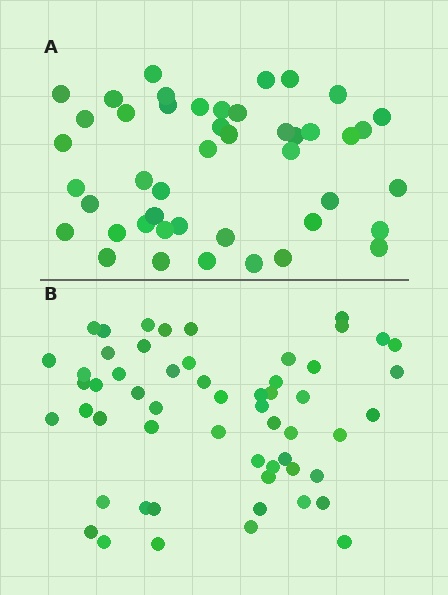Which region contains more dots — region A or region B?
Region B (the bottom region) has more dots.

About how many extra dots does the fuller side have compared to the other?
Region B has roughly 12 or so more dots than region A.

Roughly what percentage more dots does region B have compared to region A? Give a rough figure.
About 25% more.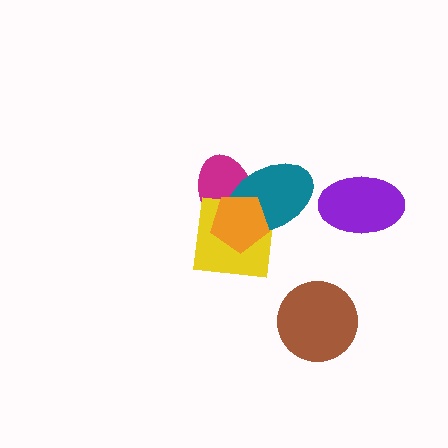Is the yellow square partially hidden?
Yes, it is partially covered by another shape.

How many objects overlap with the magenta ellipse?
3 objects overlap with the magenta ellipse.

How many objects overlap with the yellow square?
3 objects overlap with the yellow square.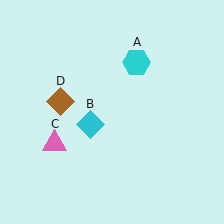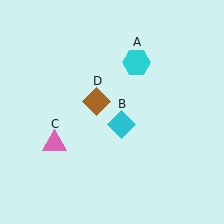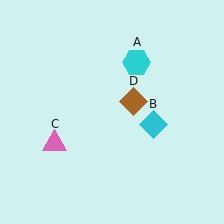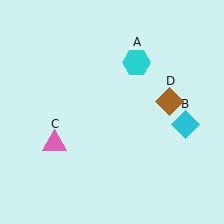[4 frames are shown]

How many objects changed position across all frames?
2 objects changed position: cyan diamond (object B), brown diamond (object D).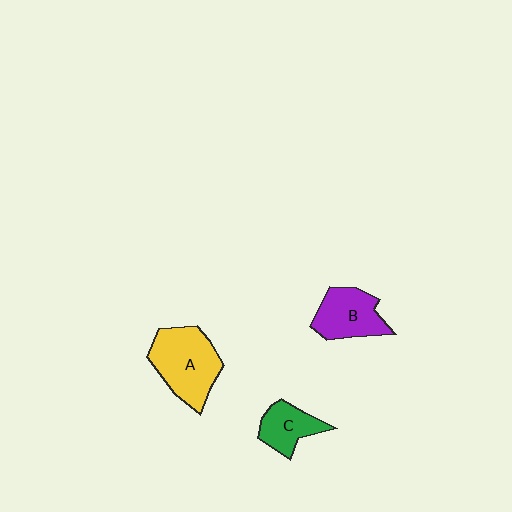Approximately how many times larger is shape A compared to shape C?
Approximately 1.8 times.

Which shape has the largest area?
Shape A (yellow).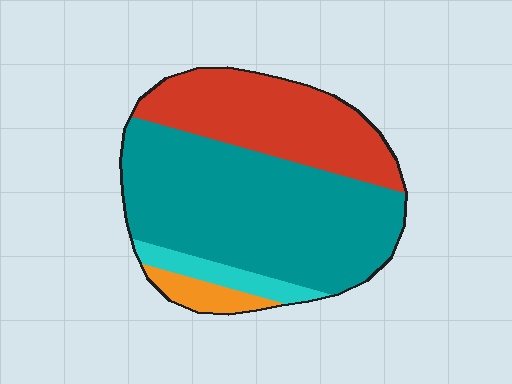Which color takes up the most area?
Teal, at roughly 55%.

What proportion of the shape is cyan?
Cyan takes up less than a quarter of the shape.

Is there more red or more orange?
Red.